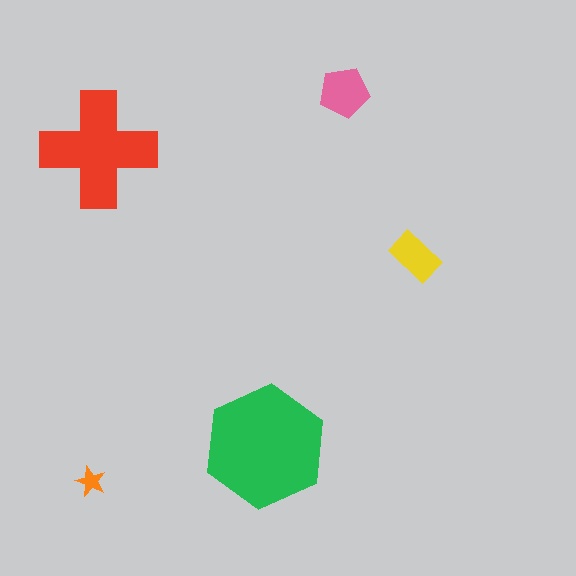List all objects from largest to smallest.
The green hexagon, the red cross, the pink pentagon, the yellow rectangle, the orange star.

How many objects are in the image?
There are 5 objects in the image.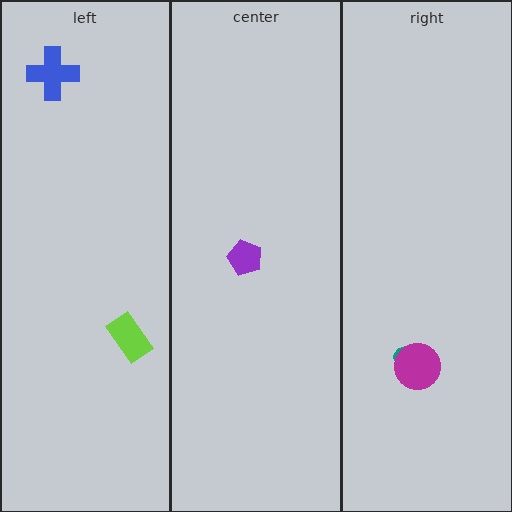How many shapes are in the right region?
2.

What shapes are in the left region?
The lime rectangle, the blue cross.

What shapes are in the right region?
The teal ellipse, the magenta circle.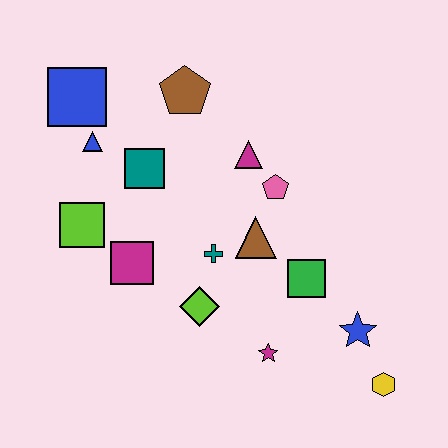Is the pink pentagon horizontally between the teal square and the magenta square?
No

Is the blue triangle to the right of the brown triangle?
No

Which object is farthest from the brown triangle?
The blue square is farthest from the brown triangle.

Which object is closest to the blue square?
The blue triangle is closest to the blue square.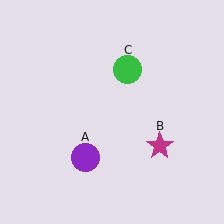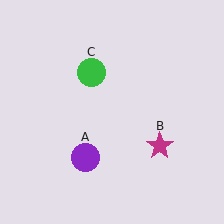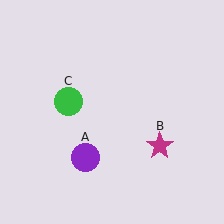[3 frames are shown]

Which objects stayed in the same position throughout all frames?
Purple circle (object A) and magenta star (object B) remained stationary.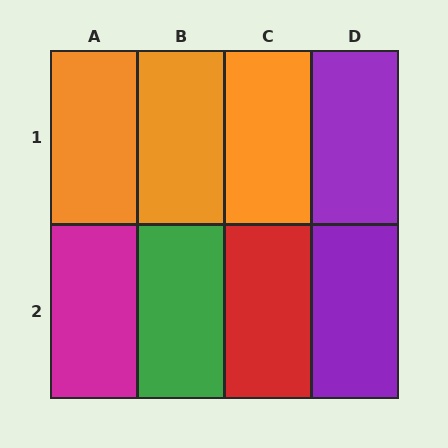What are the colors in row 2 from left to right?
Magenta, green, red, purple.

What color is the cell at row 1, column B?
Orange.